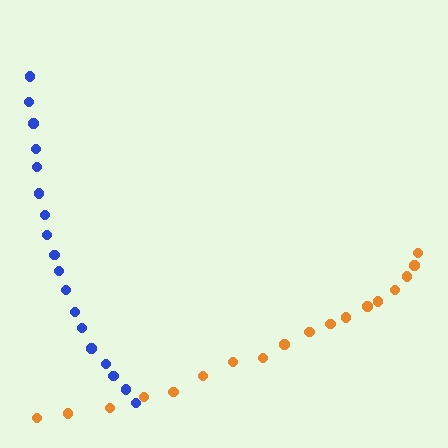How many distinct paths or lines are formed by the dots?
There are 2 distinct paths.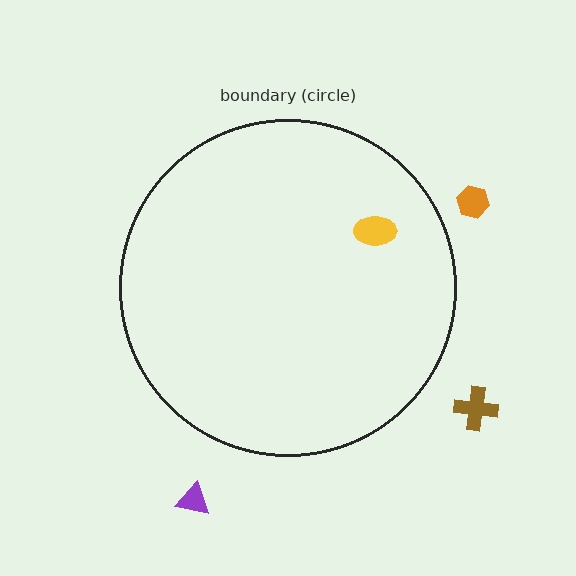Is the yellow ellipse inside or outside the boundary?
Inside.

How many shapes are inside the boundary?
1 inside, 3 outside.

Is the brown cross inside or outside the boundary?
Outside.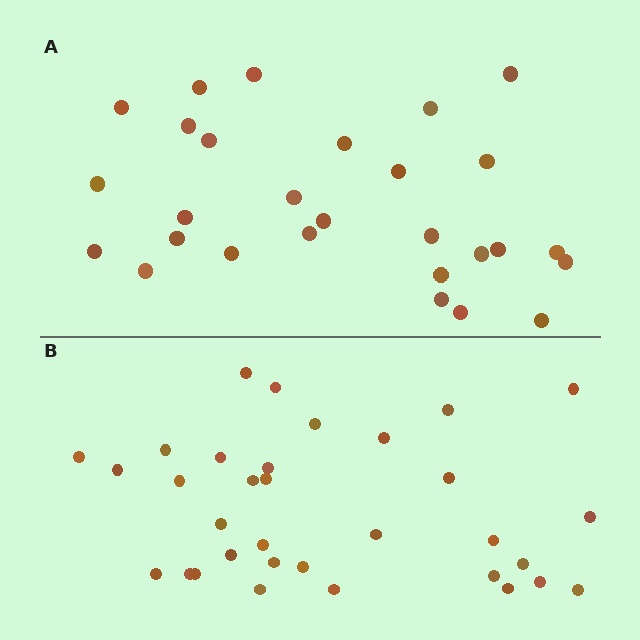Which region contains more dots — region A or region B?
Region B (the bottom region) has more dots.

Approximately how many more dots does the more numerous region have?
Region B has about 5 more dots than region A.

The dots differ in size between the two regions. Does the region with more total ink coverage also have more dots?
No. Region A has more total ink coverage because its dots are larger, but region B actually contains more individual dots. Total area can be misleading — the number of items is what matters here.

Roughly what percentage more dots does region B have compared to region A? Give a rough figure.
About 20% more.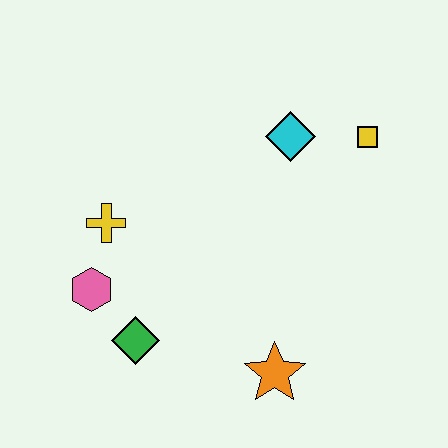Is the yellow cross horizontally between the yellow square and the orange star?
No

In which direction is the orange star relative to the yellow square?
The orange star is below the yellow square.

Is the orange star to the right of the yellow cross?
Yes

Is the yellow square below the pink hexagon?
No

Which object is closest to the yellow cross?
The pink hexagon is closest to the yellow cross.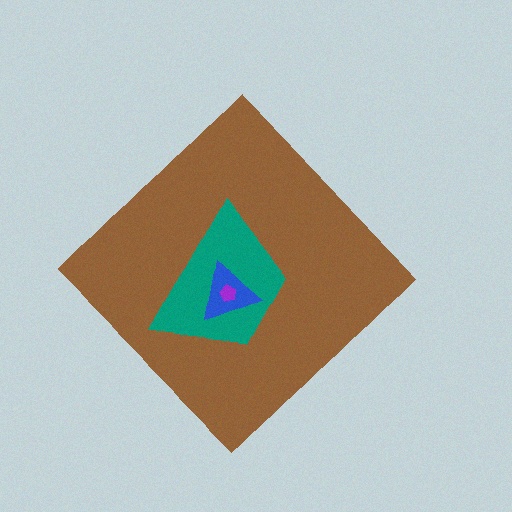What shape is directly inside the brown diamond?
The teal trapezoid.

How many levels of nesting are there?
4.